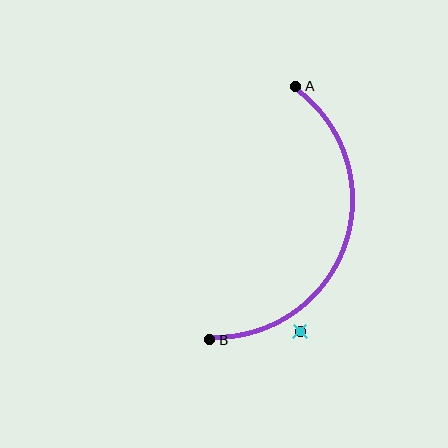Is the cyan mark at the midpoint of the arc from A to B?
No — the cyan mark does not lie on the arc at all. It sits slightly outside the curve.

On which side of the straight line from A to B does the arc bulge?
The arc bulges to the right of the straight line connecting A and B.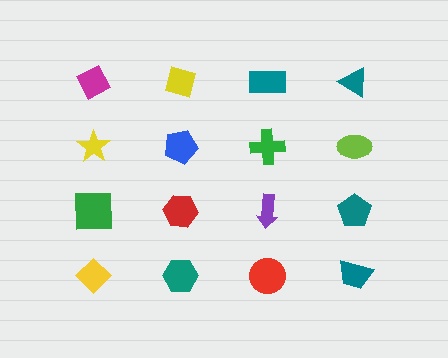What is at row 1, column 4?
A teal triangle.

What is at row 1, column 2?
A yellow diamond.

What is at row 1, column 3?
A teal rectangle.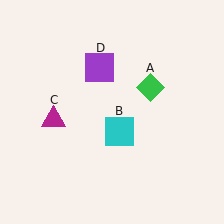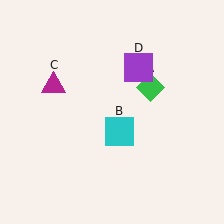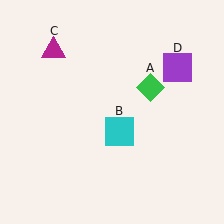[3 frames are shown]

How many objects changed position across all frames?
2 objects changed position: magenta triangle (object C), purple square (object D).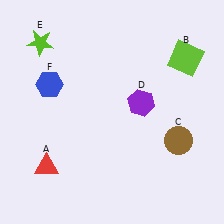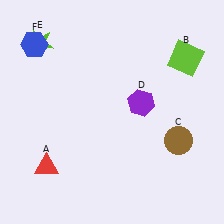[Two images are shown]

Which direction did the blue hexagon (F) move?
The blue hexagon (F) moved up.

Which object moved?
The blue hexagon (F) moved up.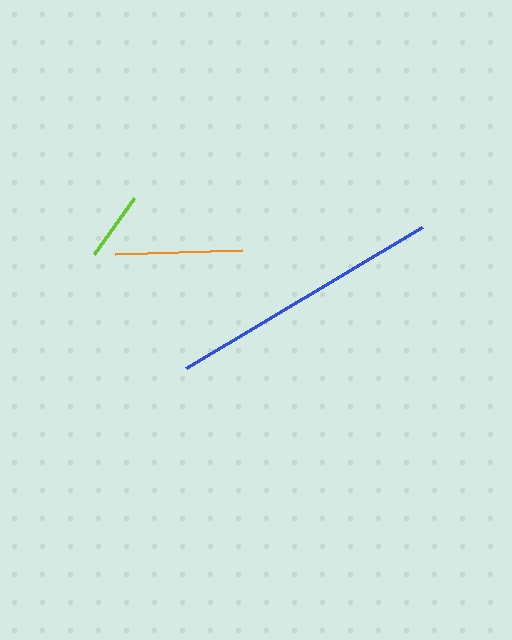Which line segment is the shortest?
The lime line is the shortest at approximately 70 pixels.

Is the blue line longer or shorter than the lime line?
The blue line is longer than the lime line.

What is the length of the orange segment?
The orange segment is approximately 127 pixels long.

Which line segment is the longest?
The blue line is the longest at approximately 275 pixels.